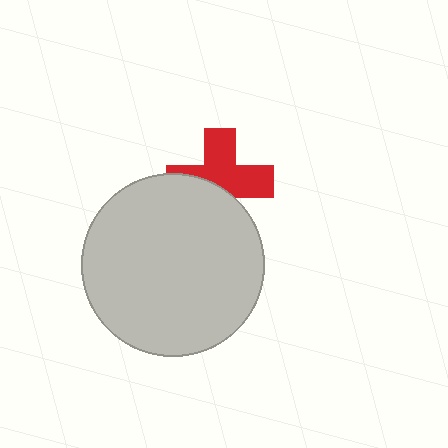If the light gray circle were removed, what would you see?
You would see the complete red cross.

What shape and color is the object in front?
The object in front is a light gray circle.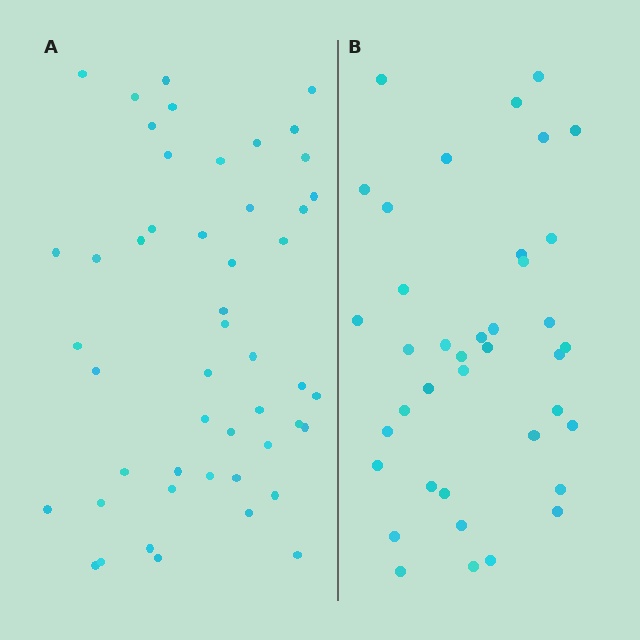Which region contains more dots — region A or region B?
Region A (the left region) has more dots.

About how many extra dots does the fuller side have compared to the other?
Region A has roughly 10 or so more dots than region B.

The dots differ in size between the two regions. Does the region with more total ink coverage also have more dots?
No. Region B has more total ink coverage because its dots are larger, but region A actually contains more individual dots. Total area can be misleading — the number of items is what matters here.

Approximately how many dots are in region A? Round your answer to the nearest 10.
About 50 dots. (The exact count is 49, which rounds to 50.)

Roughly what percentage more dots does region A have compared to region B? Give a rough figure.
About 25% more.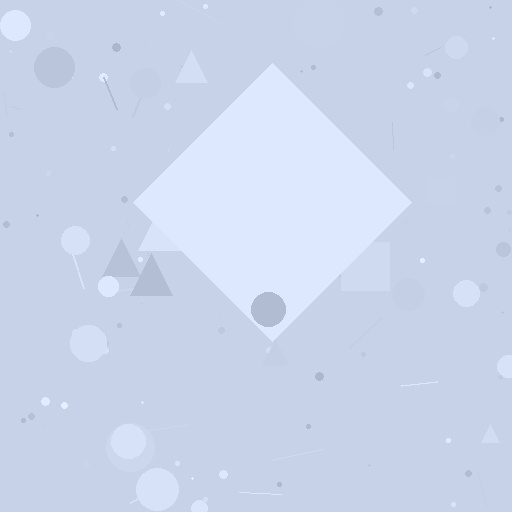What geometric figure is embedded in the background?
A diamond is embedded in the background.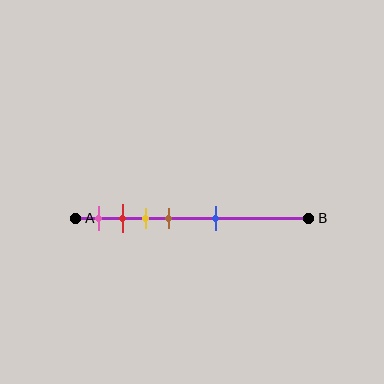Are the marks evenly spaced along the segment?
No, the marks are not evenly spaced.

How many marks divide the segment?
There are 5 marks dividing the segment.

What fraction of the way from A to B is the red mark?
The red mark is approximately 20% (0.2) of the way from A to B.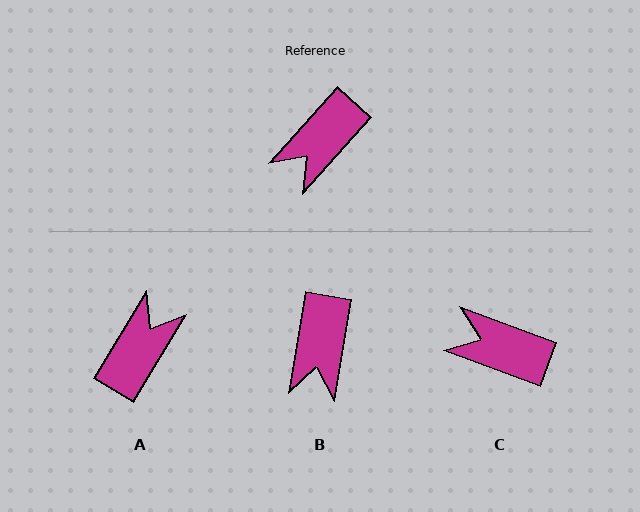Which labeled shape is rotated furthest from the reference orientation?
A, about 169 degrees away.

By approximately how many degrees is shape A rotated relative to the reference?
Approximately 169 degrees clockwise.